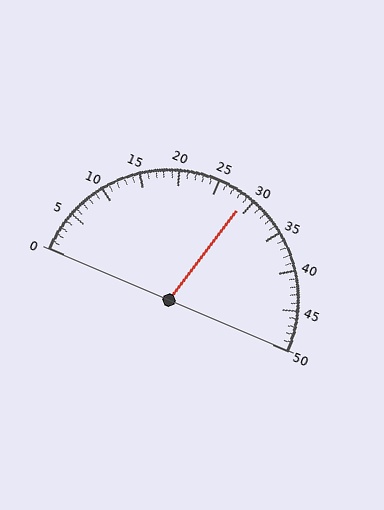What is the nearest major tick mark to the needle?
The nearest major tick mark is 30.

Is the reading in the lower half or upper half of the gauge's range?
The reading is in the upper half of the range (0 to 50).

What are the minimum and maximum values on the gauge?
The gauge ranges from 0 to 50.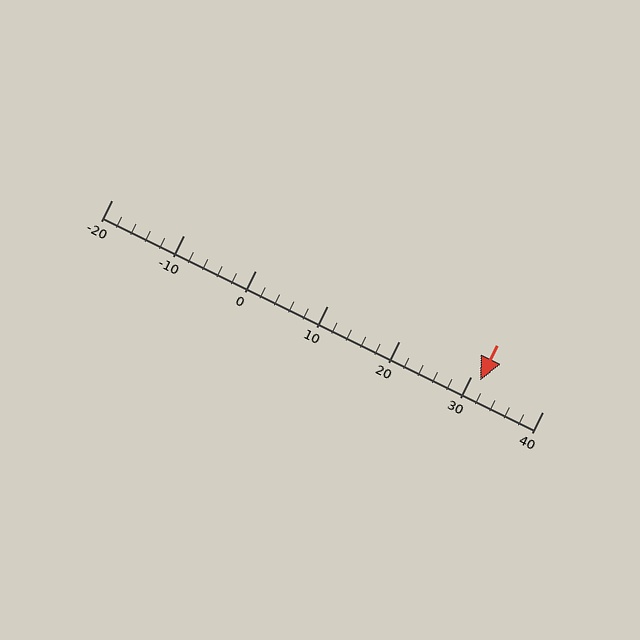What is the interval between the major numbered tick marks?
The major tick marks are spaced 10 units apart.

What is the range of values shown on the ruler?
The ruler shows values from -20 to 40.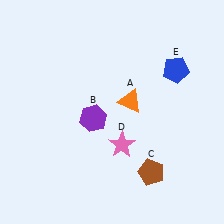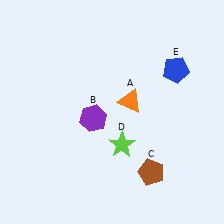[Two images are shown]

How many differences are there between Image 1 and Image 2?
There is 1 difference between the two images.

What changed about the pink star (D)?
In Image 1, D is pink. In Image 2, it changed to lime.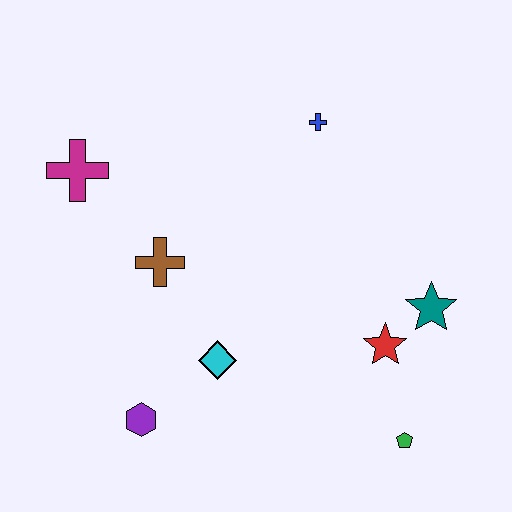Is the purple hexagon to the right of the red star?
No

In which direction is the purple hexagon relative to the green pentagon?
The purple hexagon is to the left of the green pentagon.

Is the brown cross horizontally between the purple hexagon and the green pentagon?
Yes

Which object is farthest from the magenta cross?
The green pentagon is farthest from the magenta cross.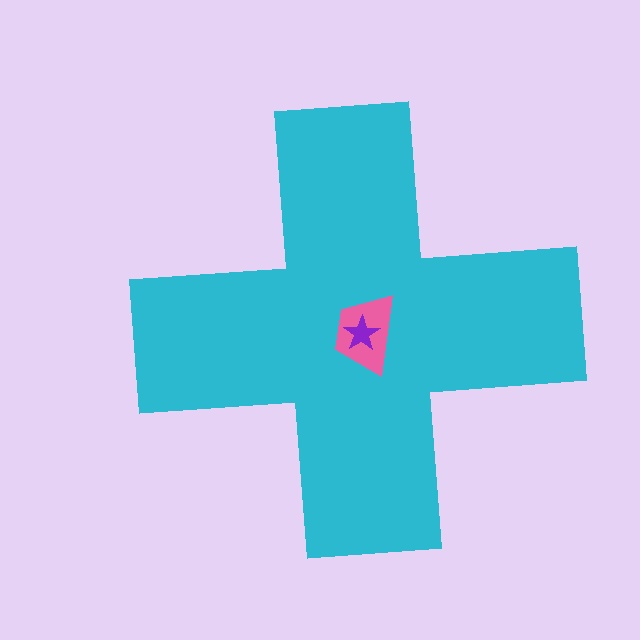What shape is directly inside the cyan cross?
The pink trapezoid.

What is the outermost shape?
The cyan cross.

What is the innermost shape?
The purple star.